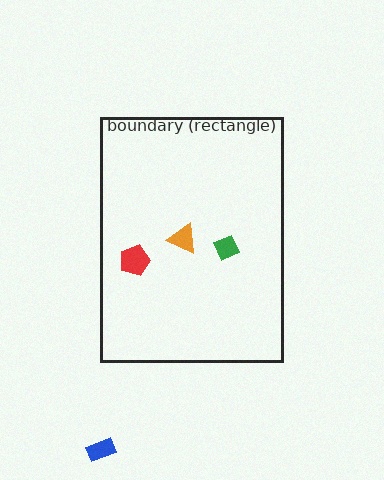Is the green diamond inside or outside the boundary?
Inside.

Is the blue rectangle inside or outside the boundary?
Outside.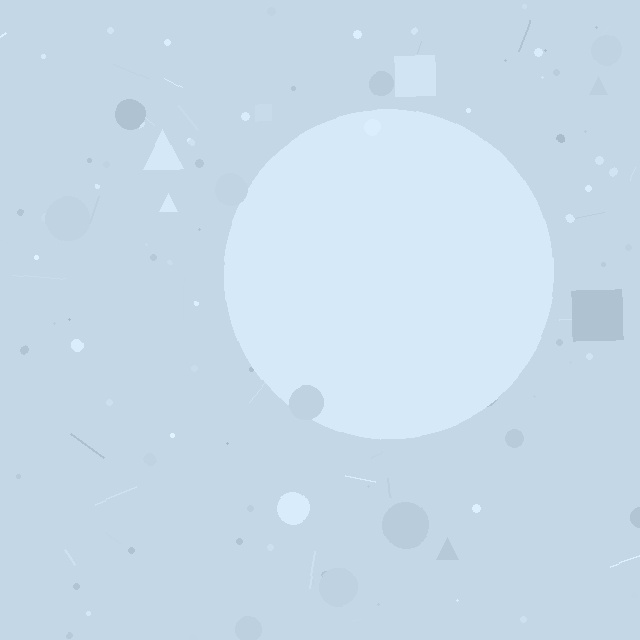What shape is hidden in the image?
A circle is hidden in the image.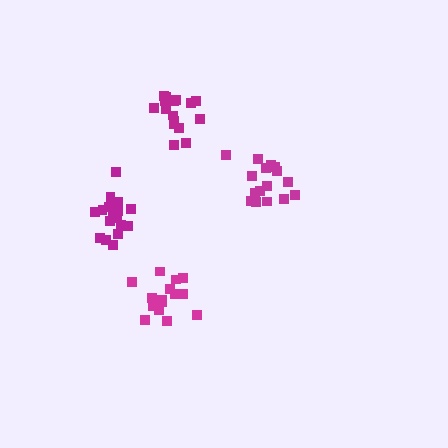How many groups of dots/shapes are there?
There are 4 groups.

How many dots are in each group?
Group 1: 19 dots, Group 2: 16 dots, Group 3: 15 dots, Group 4: 16 dots (66 total).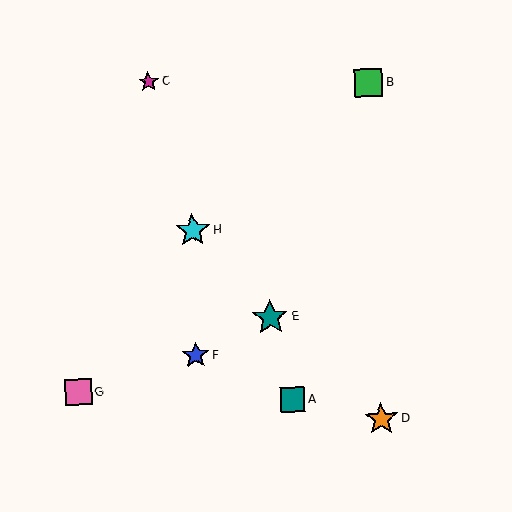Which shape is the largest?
The teal star (labeled E) is the largest.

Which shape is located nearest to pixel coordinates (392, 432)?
The orange star (labeled D) at (381, 419) is nearest to that location.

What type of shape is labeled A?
Shape A is a teal square.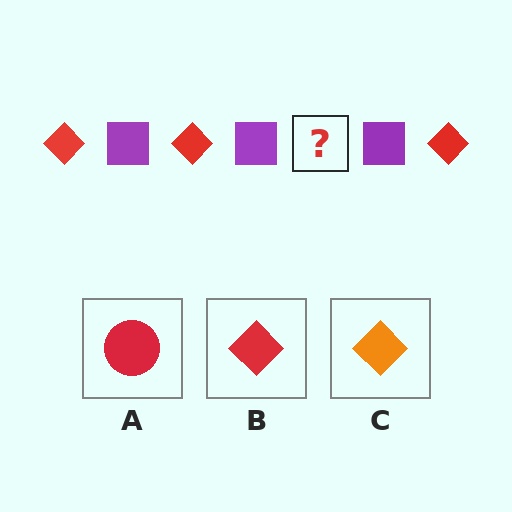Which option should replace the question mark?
Option B.